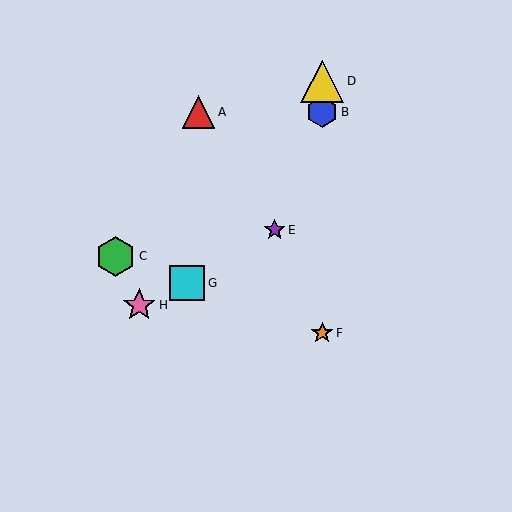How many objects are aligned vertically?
3 objects (B, D, F) are aligned vertically.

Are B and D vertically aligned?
Yes, both are at x≈322.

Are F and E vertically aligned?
No, F is at x≈322 and E is at x≈275.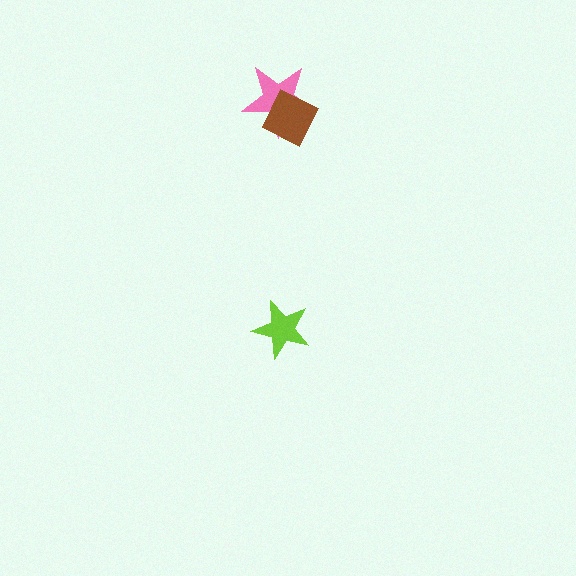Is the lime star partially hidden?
No, no other shape covers it.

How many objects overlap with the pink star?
1 object overlaps with the pink star.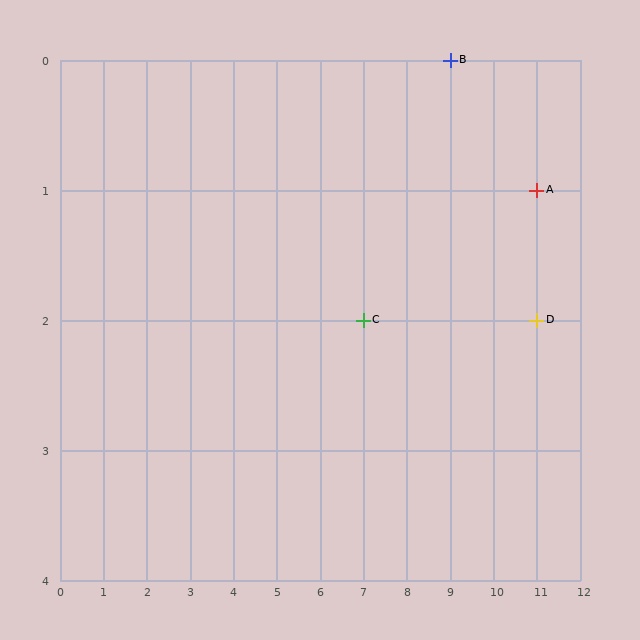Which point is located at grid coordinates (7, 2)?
Point C is at (7, 2).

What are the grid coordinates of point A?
Point A is at grid coordinates (11, 1).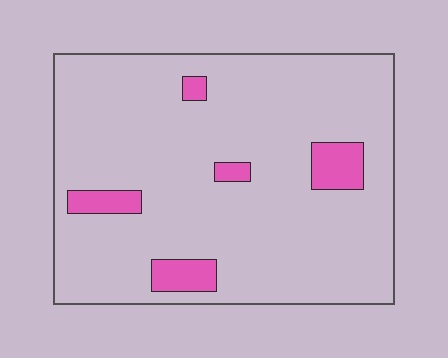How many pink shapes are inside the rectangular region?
5.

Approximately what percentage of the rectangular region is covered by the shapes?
Approximately 10%.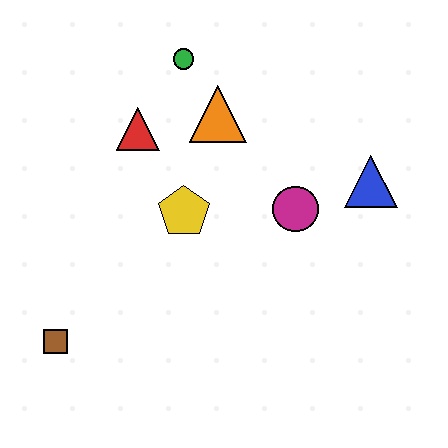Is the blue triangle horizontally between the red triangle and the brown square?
No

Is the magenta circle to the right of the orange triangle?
Yes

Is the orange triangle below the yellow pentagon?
No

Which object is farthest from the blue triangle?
The brown square is farthest from the blue triangle.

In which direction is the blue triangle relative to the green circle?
The blue triangle is to the right of the green circle.